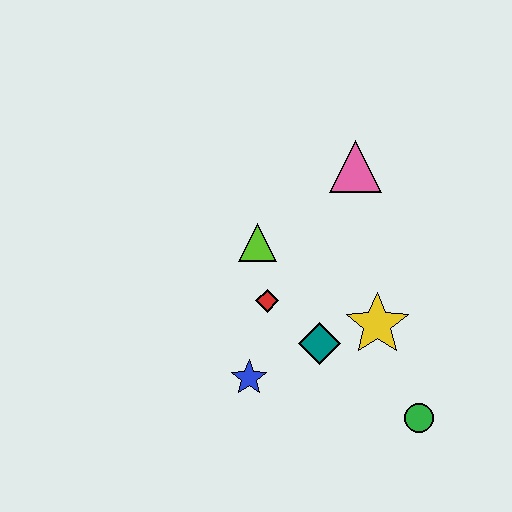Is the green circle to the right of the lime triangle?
Yes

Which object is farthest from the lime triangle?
The green circle is farthest from the lime triangle.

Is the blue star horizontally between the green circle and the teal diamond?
No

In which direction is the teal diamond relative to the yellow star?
The teal diamond is to the left of the yellow star.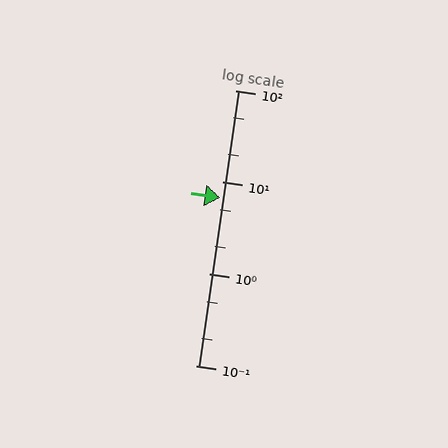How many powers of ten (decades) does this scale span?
The scale spans 3 decades, from 0.1 to 100.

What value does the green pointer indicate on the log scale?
The pointer indicates approximately 6.7.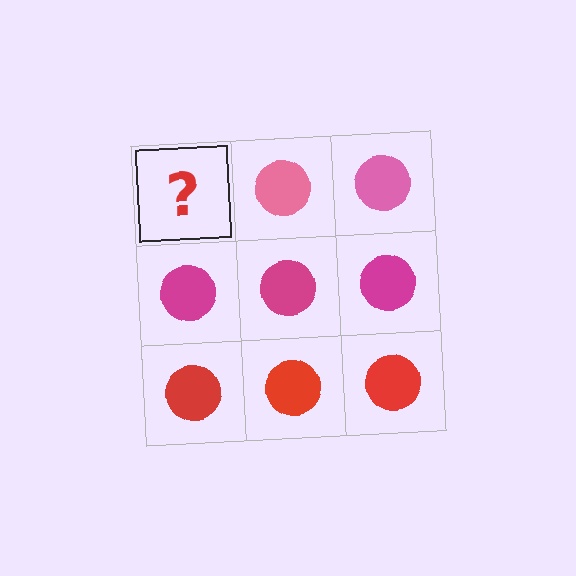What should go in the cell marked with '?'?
The missing cell should contain a pink circle.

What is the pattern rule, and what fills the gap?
The rule is that each row has a consistent color. The gap should be filled with a pink circle.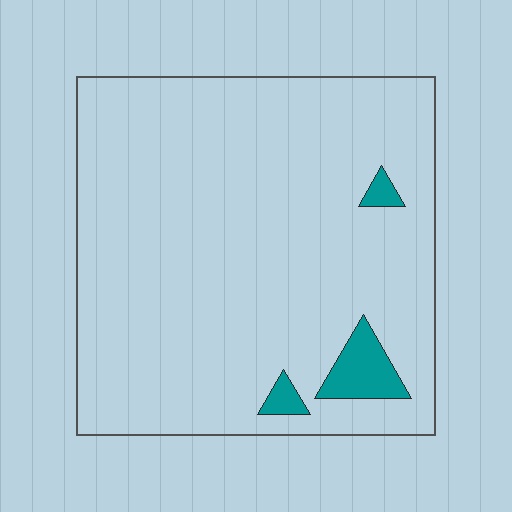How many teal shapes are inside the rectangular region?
3.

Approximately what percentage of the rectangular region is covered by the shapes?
Approximately 5%.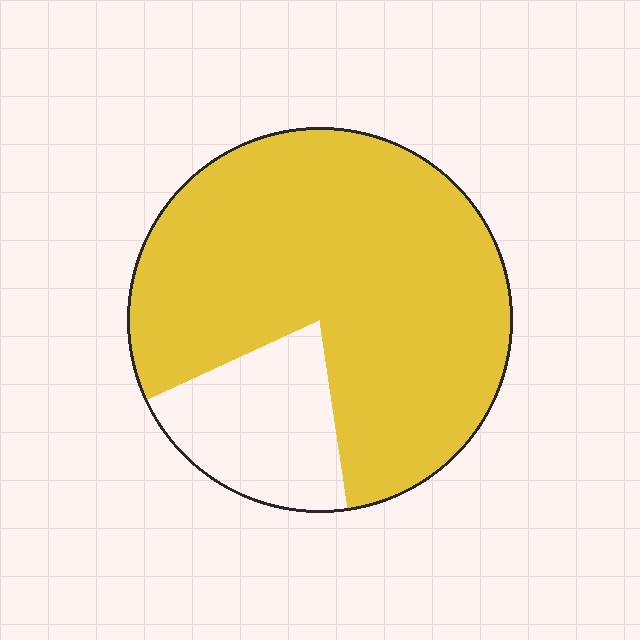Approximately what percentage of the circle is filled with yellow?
Approximately 80%.